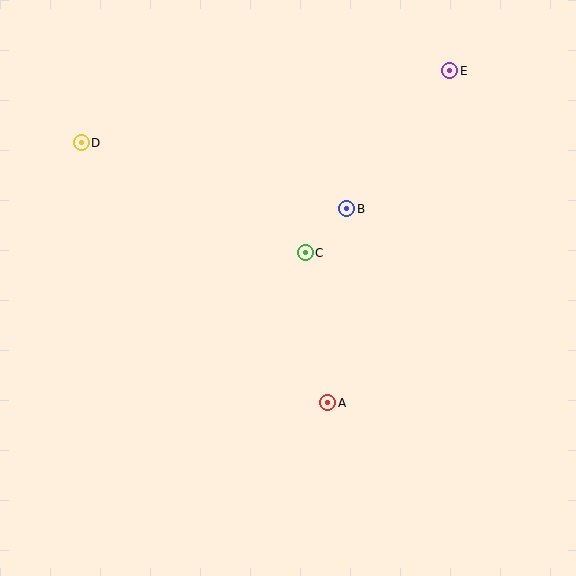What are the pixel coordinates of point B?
Point B is at (347, 209).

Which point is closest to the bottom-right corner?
Point A is closest to the bottom-right corner.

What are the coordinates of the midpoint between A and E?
The midpoint between A and E is at (389, 237).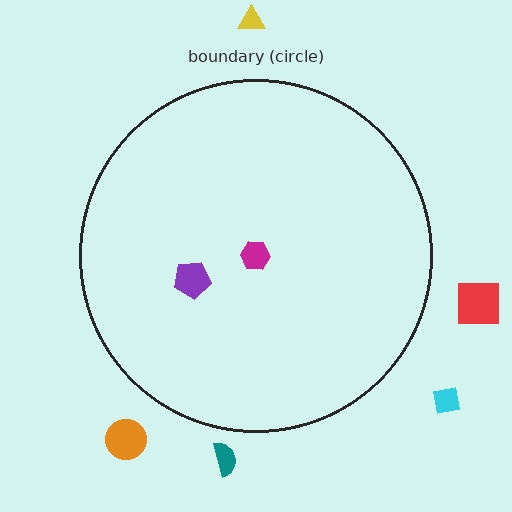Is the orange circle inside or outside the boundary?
Outside.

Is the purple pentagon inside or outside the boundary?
Inside.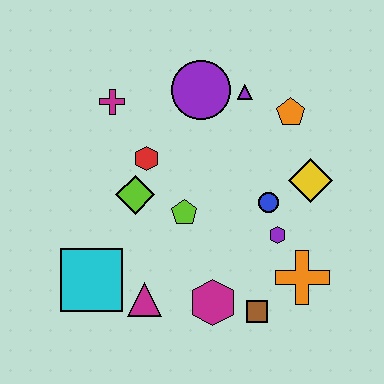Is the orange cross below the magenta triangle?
No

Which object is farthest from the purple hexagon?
The magenta cross is farthest from the purple hexagon.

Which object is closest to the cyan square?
The magenta triangle is closest to the cyan square.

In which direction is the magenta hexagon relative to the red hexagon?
The magenta hexagon is below the red hexagon.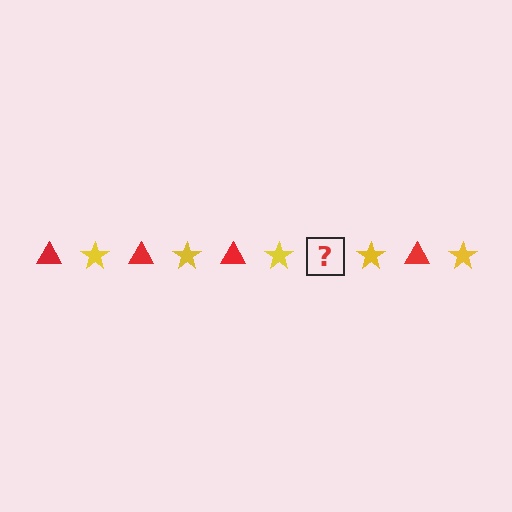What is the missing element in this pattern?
The missing element is a red triangle.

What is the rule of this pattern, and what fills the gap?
The rule is that the pattern alternates between red triangle and yellow star. The gap should be filled with a red triangle.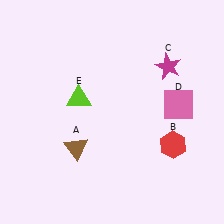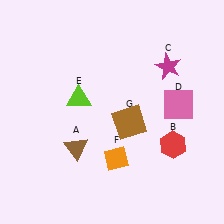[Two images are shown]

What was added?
An orange diamond (F), a brown square (G) were added in Image 2.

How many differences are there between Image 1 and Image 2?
There are 2 differences between the two images.